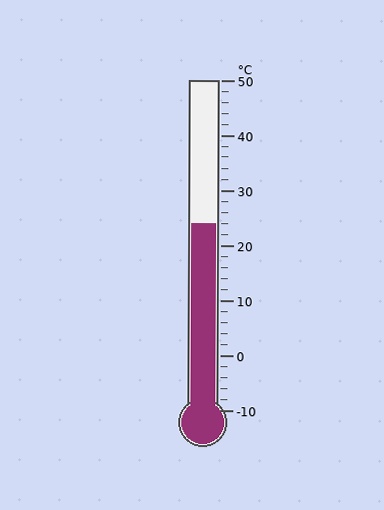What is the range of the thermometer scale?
The thermometer scale ranges from -10°C to 50°C.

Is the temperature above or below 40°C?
The temperature is below 40°C.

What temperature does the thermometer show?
The thermometer shows approximately 24°C.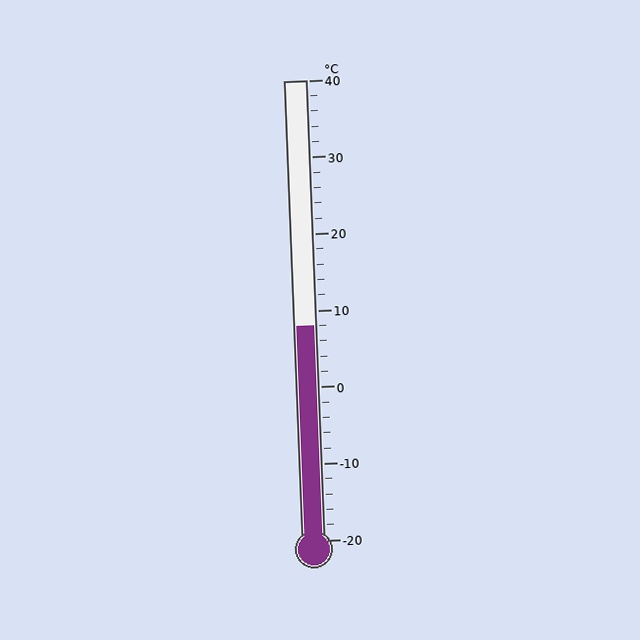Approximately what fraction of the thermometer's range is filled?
The thermometer is filled to approximately 45% of its range.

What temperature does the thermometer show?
The thermometer shows approximately 8°C.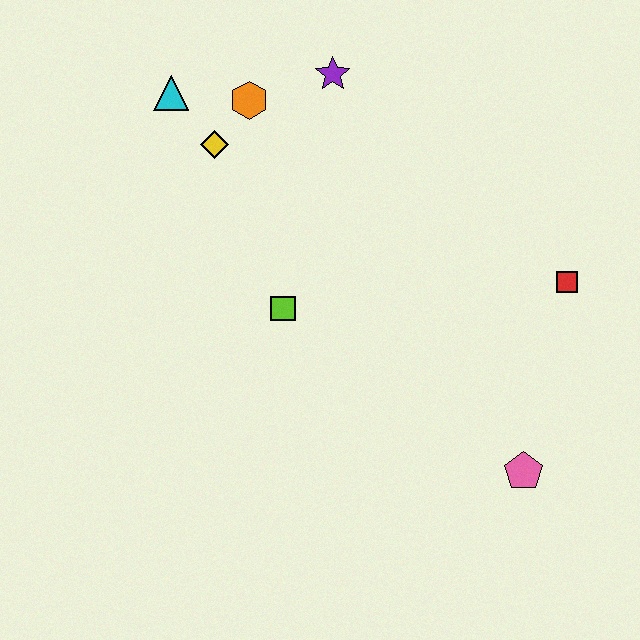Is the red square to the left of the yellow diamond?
No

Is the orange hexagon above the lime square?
Yes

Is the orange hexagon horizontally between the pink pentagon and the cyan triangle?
Yes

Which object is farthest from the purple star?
The pink pentagon is farthest from the purple star.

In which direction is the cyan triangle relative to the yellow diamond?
The cyan triangle is above the yellow diamond.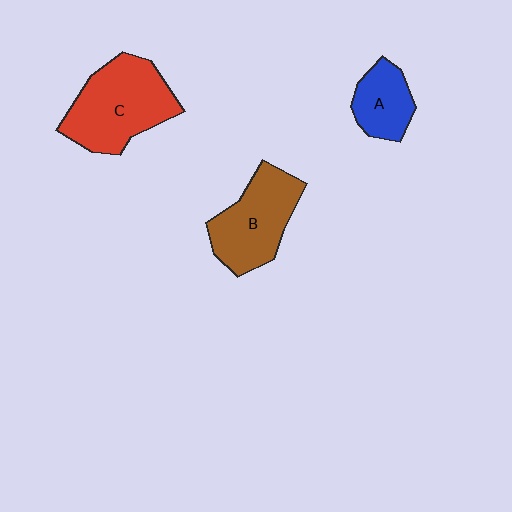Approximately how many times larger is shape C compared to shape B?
Approximately 1.2 times.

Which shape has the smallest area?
Shape A (blue).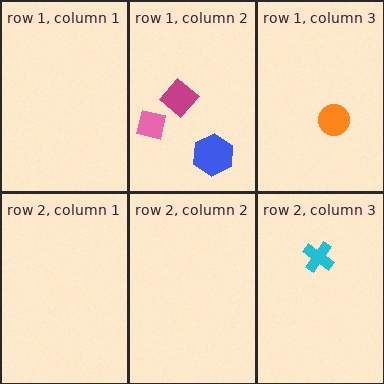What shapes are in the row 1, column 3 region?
The orange circle.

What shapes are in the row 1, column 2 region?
The pink square, the magenta diamond, the blue hexagon.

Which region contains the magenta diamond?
The row 1, column 2 region.